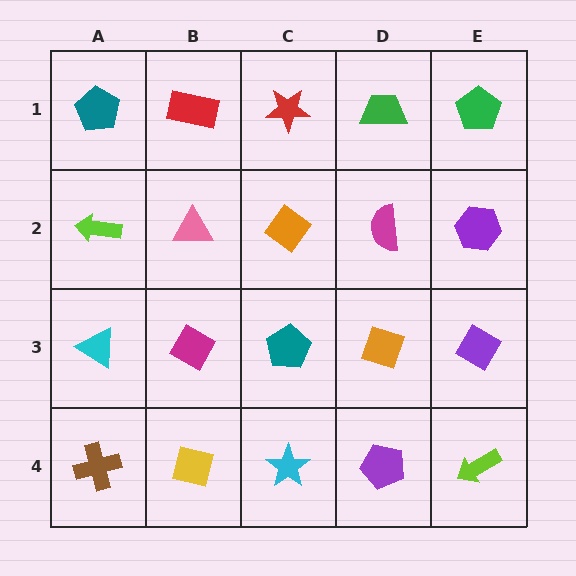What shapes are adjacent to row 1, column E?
A purple hexagon (row 2, column E), a green trapezoid (row 1, column D).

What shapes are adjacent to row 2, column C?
A red star (row 1, column C), a teal pentagon (row 3, column C), a pink triangle (row 2, column B), a magenta semicircle (row 2, column D).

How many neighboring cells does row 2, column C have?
4.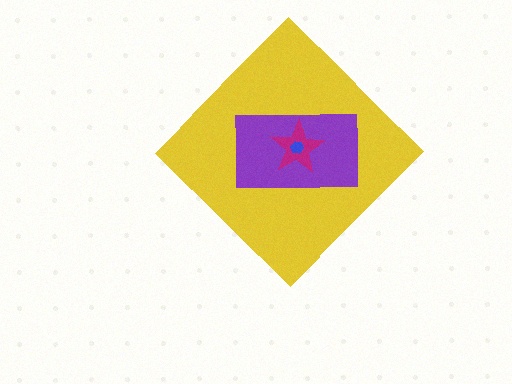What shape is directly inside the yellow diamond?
The purple rectangle.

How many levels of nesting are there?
4.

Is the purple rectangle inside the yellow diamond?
Yes.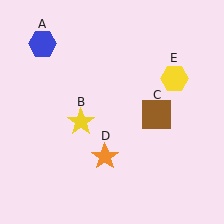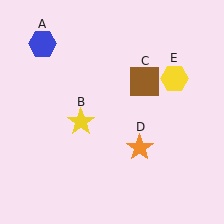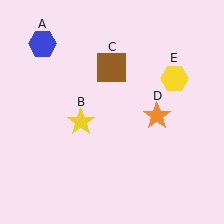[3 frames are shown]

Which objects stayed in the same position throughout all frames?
Blue hexagon (object A) and yellow star (object B) and yellow hexagon (object E) remained stationary.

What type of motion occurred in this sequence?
The brown square (object C), orange star (object D) rotated counterclockwise around the center of the scene.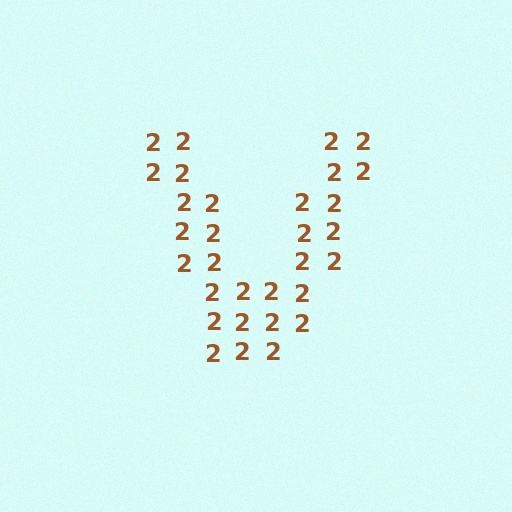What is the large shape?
The large shape is the letter V.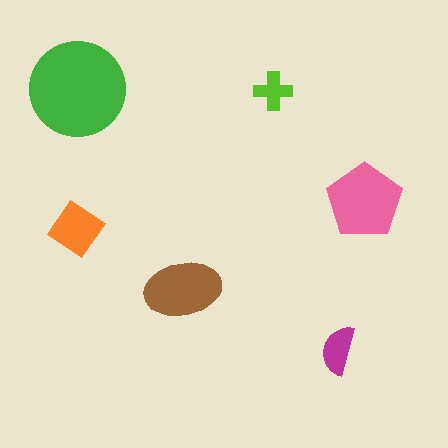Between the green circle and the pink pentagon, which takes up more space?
The green circle.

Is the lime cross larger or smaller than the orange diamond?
Smaller.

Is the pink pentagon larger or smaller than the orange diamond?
Larger.